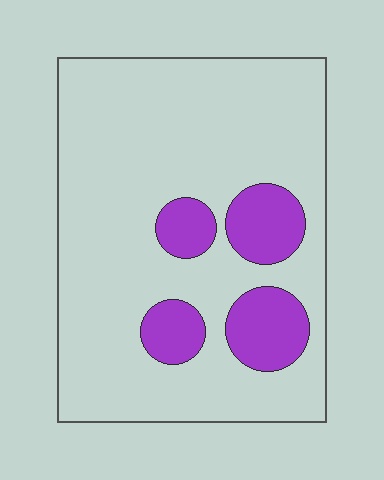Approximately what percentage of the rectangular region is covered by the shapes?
Approximately 20%.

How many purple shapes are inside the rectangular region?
4.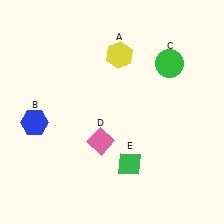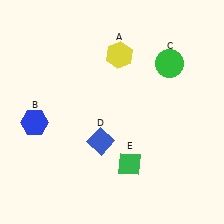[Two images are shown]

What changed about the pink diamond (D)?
In Image 1, D is pink. In Image 2, it changed to blue.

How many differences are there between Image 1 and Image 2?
There is 1 difference between the two images.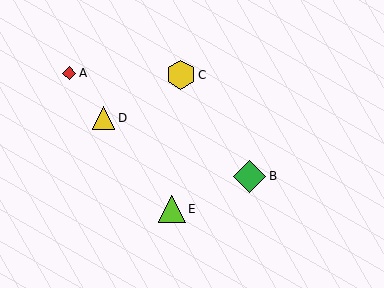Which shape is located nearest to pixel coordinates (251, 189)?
The green diamond (labeled B) at (249, 176) is nearest to that location.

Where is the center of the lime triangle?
The center of the lime triangle is at (172, 209).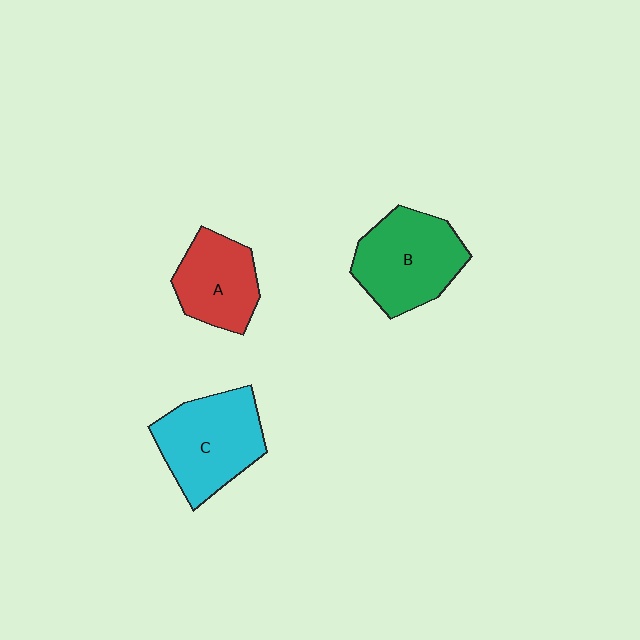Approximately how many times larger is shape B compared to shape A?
Approximately 1.3 times.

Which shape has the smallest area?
Shape A (red).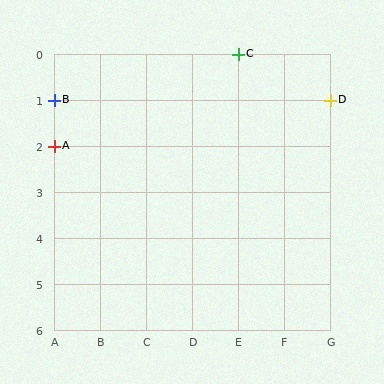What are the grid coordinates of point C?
Point C is at grid coordinates (E, 0).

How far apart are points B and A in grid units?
Points B and A are 1 row apart.